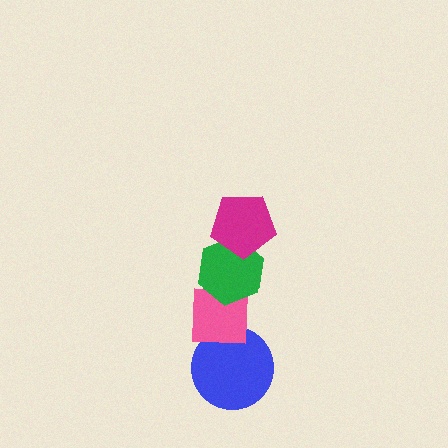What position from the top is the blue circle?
The blue circle is 4th from the top.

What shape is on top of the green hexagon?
The magenta pentagon is on top of the green hexagon.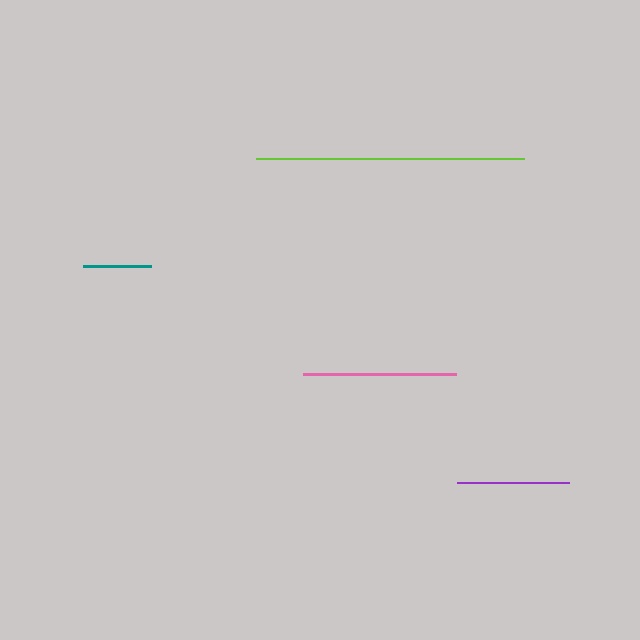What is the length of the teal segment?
The teal segment is approximately 69 pixels long.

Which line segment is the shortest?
The teal line is the shortest at approximately 69 pixels.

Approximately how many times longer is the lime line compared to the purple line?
The lime line is approximately 2.4 times the length of the purple line.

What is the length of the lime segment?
The lime segment is approximately 268 pixels long.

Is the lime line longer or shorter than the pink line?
The lime line is longer than the pink line.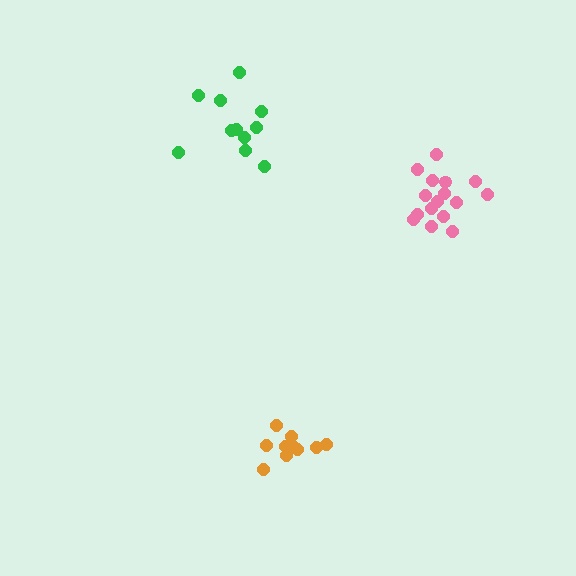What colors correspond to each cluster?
The clusters are colored: orange, green, pink.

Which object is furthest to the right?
The pink cluster is rightmost.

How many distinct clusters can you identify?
There are 3 distinct clusters.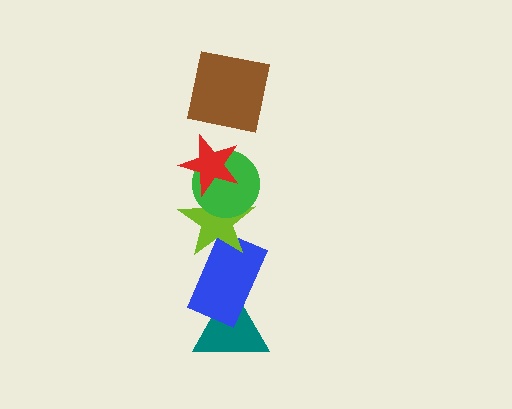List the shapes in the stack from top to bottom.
From top to bottom: the brown square, the red star, the green circle, the lime star, the blue rectangle, the teal triangle.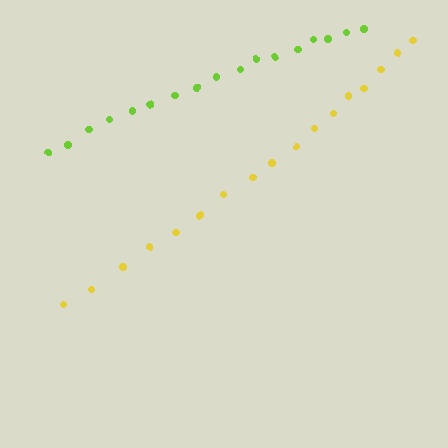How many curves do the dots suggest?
There are 2 distinct paths.